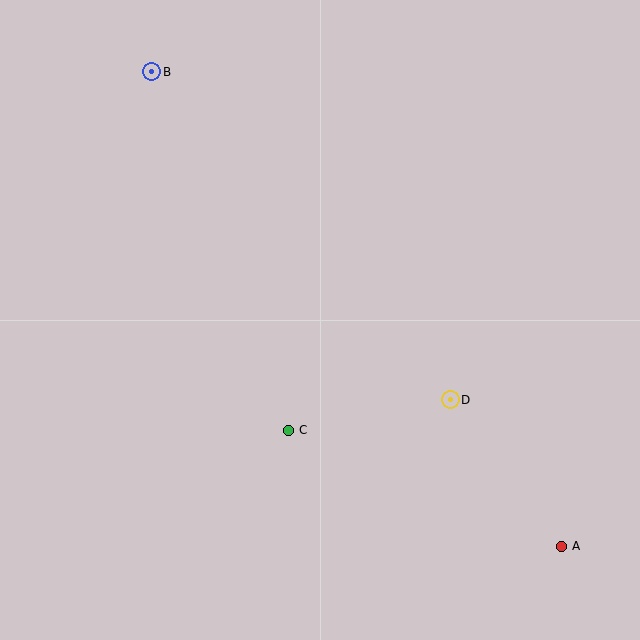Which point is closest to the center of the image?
Point C at (288, 430) is closest to the center.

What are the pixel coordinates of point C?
Point C is at (288, 430).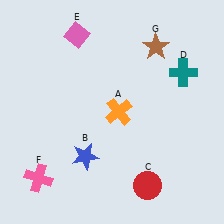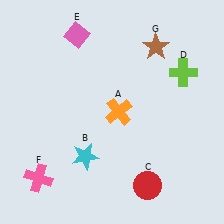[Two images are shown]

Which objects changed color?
B changed from blue to cyan. D changed from teal to lime.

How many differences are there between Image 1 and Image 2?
There are 2 differences between the two images.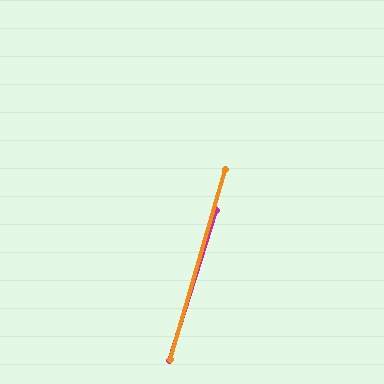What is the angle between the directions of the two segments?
Approximately 1 degree.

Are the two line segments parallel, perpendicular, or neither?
Parallel — their directions differ by only 1.2°.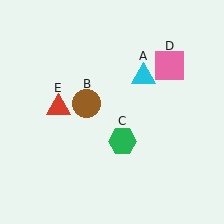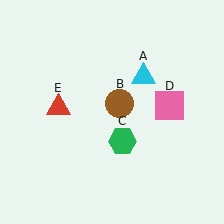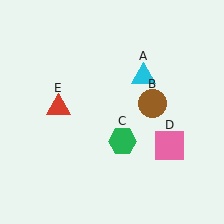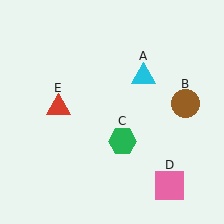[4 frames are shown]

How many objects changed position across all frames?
2 objects changed position: brown circle (object B), pink square (object D).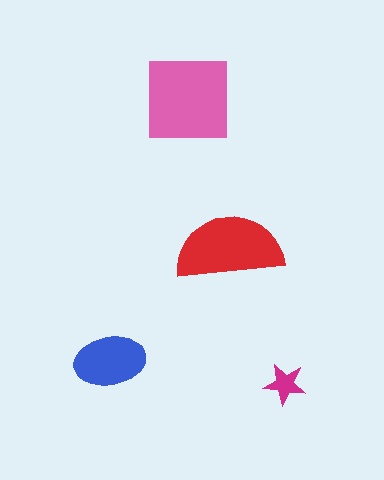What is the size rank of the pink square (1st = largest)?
1st.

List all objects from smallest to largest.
The magenta star, the blue ellipse, the red semicircle, the pink square.